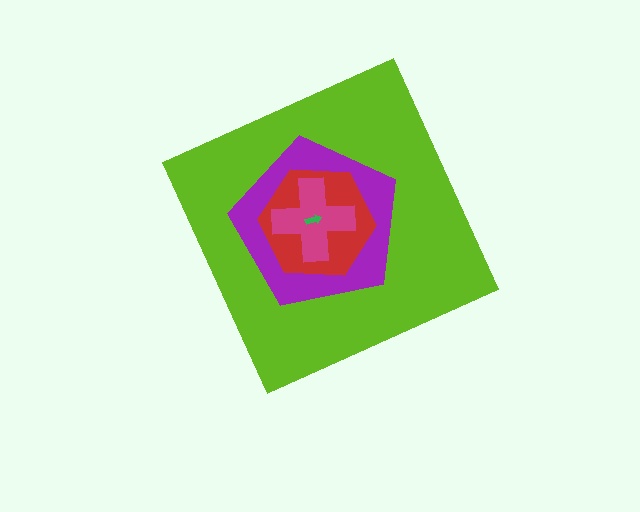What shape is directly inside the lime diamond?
The purple pentagon.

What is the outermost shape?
The lime diamond.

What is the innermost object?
The green arrow.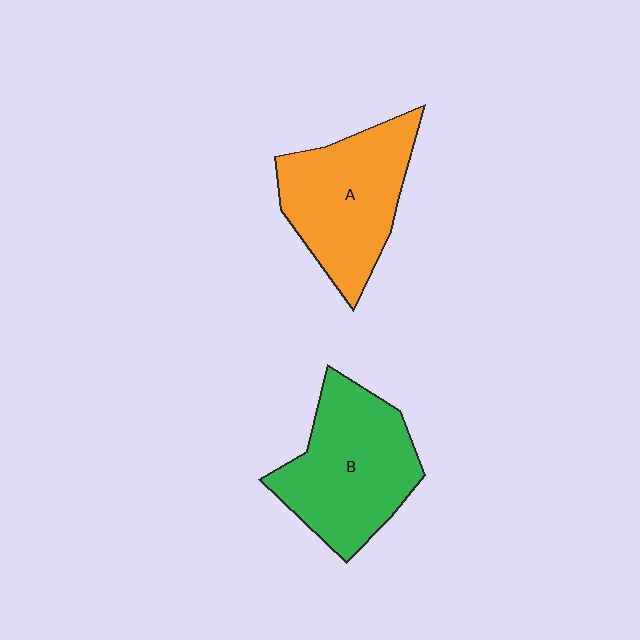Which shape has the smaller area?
Shape A (orange).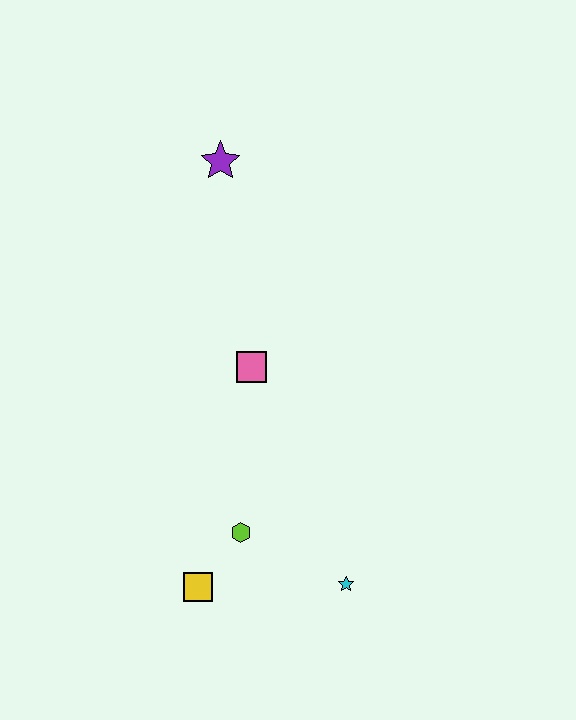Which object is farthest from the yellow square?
The purple star is farthest from the yellow square.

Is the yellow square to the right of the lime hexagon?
No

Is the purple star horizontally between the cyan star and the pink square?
No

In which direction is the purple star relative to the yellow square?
The purple star is above the yellow square.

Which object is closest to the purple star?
The pink square is closest to the purple star.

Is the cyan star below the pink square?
Yes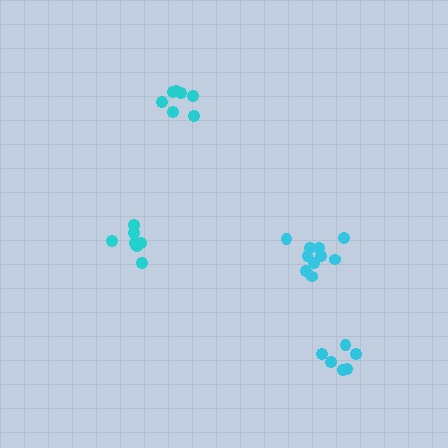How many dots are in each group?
Group 1: 7 dots, Group 2: 7 dots, Group 3: 6 dots, Group 4: 10 dots (30 total).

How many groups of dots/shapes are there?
There are 4 groups.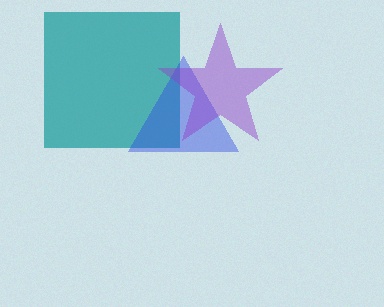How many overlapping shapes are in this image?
There are 3 overlapping shapes in the image.